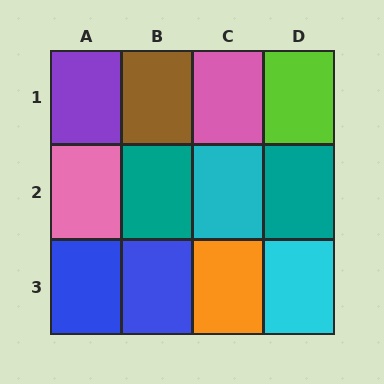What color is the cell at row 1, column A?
Purple.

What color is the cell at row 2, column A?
Pink.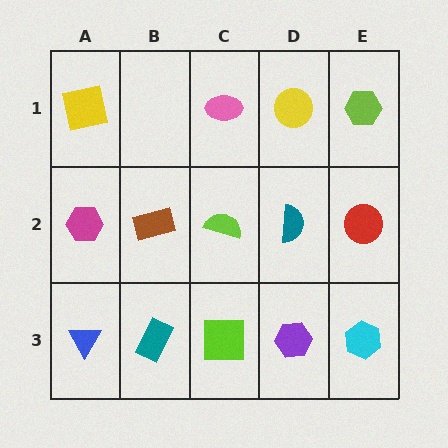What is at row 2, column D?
A teal semicircle.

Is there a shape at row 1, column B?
No, that cell is empty.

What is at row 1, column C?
A pink ellipse.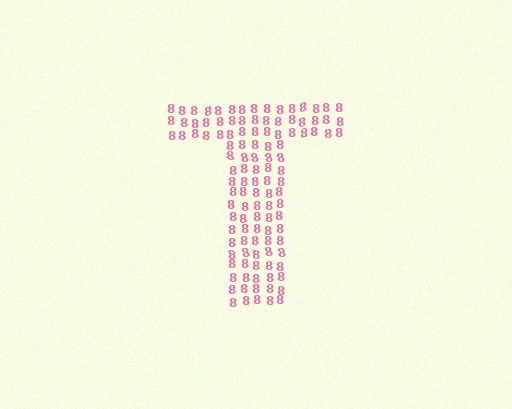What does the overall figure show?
The overall figure shows the letter T.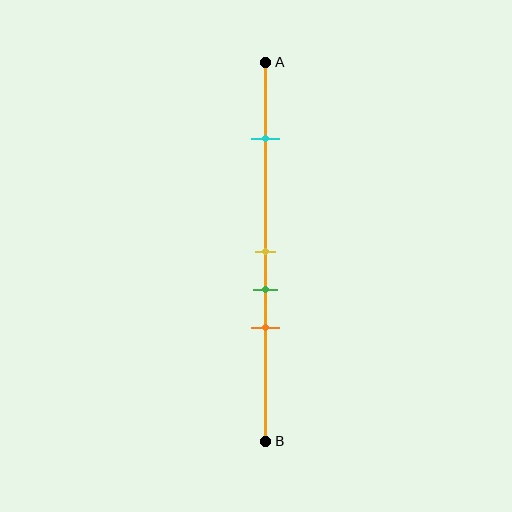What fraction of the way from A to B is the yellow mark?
The yellow mark is approximately 50% (0.5) of the way from A to B.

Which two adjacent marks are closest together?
The yellow and green marks are the closest adjacent pair.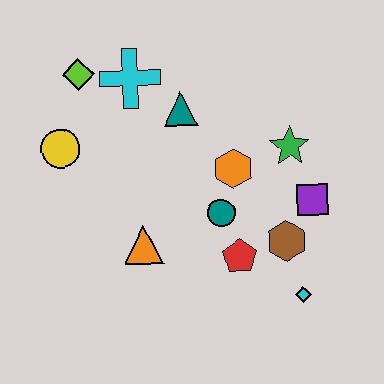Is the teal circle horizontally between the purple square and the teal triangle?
Yes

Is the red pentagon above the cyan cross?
No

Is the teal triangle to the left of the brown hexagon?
Yes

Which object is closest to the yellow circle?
The lime diamond is closest to the yellow circle.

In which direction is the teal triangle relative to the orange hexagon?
The teal triangle is above the orange hexagon.